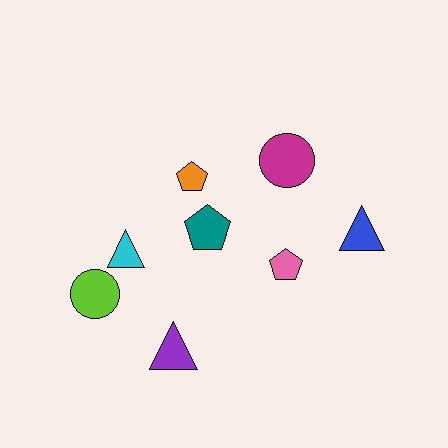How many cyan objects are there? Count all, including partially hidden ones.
There is 1 cyan object.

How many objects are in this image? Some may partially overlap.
There are 8 objects.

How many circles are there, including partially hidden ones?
There are 2 circles.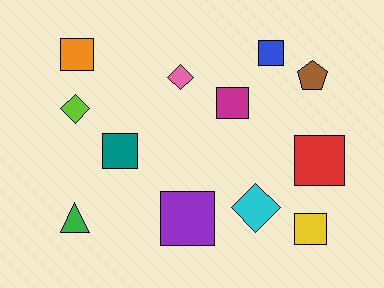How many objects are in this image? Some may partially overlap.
There are 12 objects.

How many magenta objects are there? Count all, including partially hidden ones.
There is 1 magenta object.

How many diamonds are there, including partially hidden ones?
There are 3 diamonds.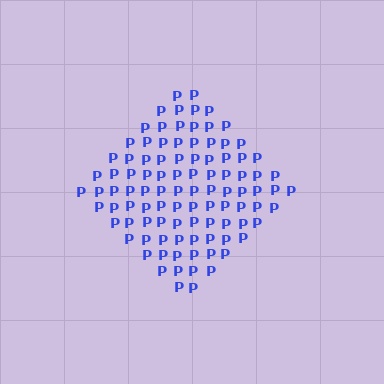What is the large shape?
The large shape is a diamond.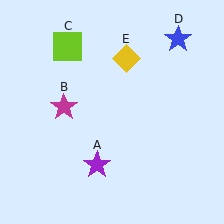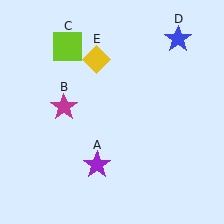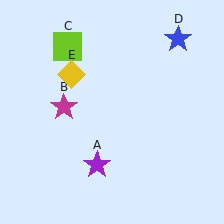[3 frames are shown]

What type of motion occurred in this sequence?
The yellow diamond (object E) rotated counterclockwise around the center of the scene.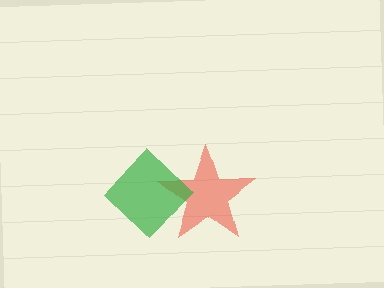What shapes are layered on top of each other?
The layered shapes are: a red star, a green diamond.